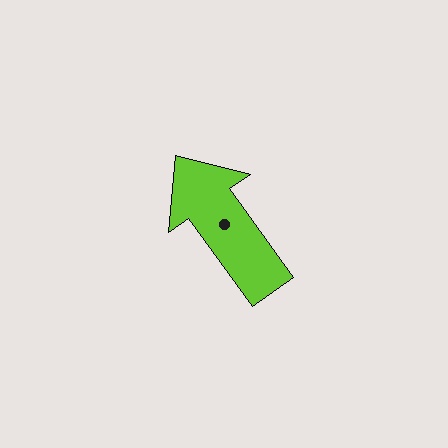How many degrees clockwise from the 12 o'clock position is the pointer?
Approximately 324 degrees.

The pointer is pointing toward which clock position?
Roughly 11 o'clock.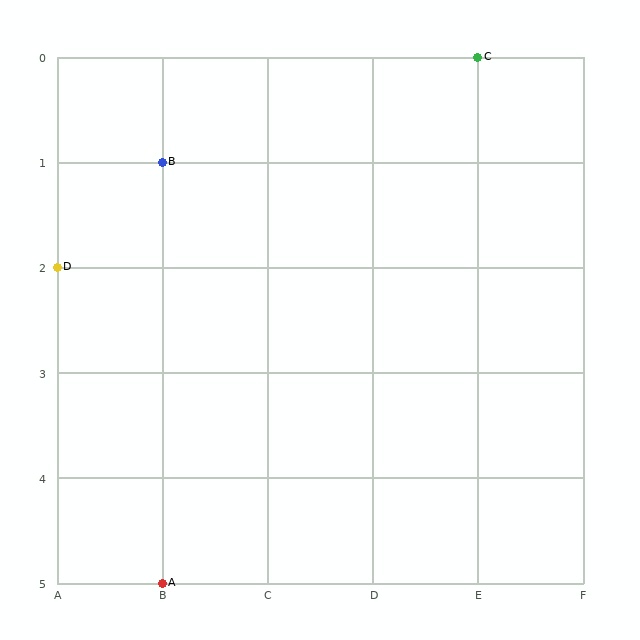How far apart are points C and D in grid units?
Points C and D are 4 columns and 2 rows apart (about 4.5 grid units diagonally).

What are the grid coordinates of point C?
Point C is at grid coordinates (E, 0).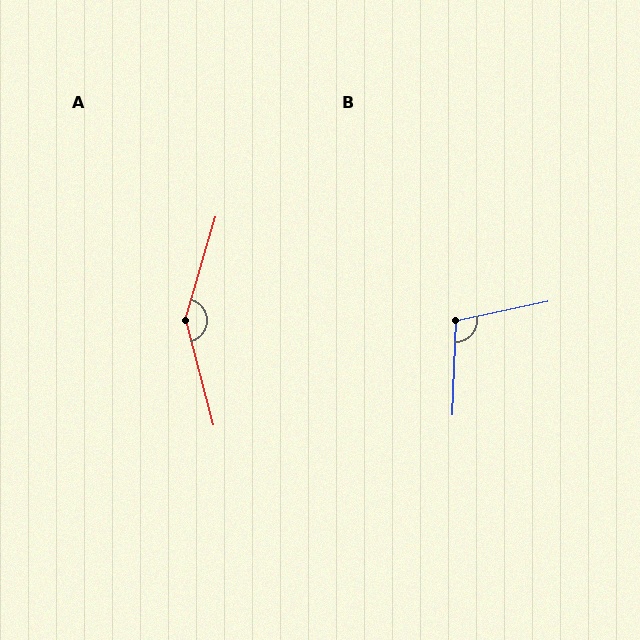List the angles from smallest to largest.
B (104°), A (149°).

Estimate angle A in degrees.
Approximately 149 degrees.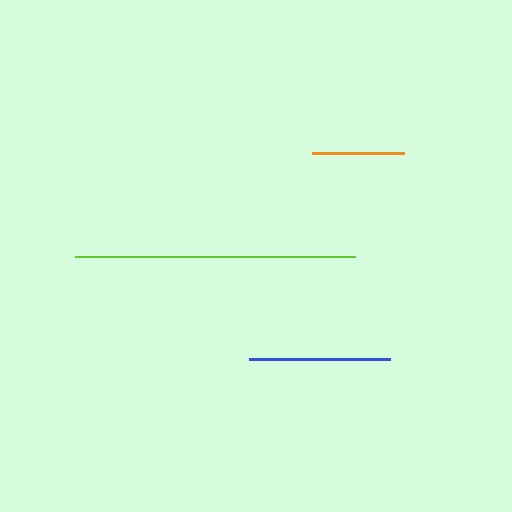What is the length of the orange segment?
The orange segment is approximately 92 pixels long.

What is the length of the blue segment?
The blue segment is approximately 141 pixels long.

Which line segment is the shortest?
The orange line is the shortest at approximately 92 pixels.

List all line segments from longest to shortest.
From longest to shortest: lime, blue, orange.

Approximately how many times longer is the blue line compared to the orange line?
The blue line is approximately 1.5 times the length of the orange line.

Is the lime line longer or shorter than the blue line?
The lime line is longer than the blue line.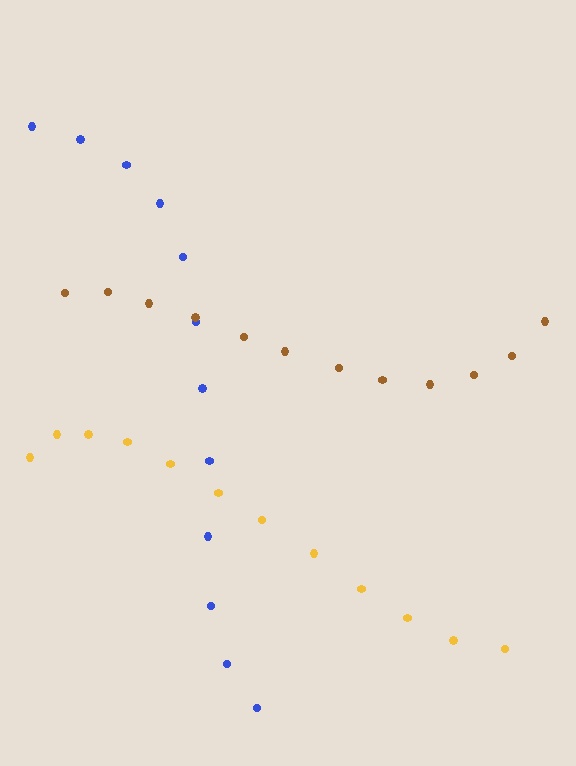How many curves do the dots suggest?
There are 3 distinct paths.